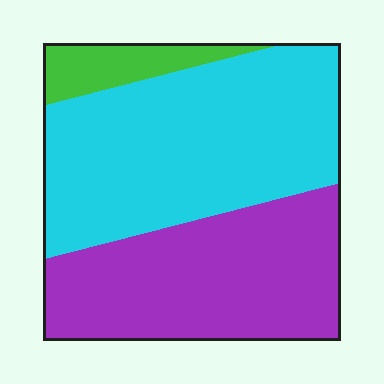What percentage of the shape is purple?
Purple covers 40% of the shape.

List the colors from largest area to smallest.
From largest to smallest: cyan, purple, green.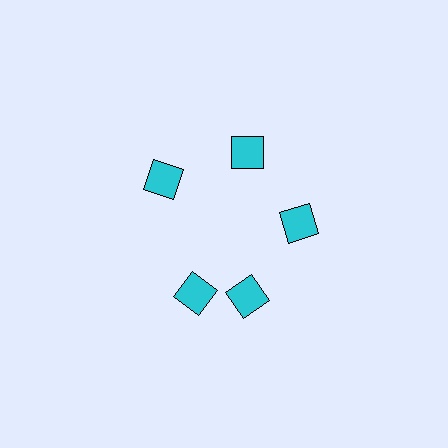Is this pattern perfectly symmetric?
No. The 5 cyan diamonds are arranged in a ring, but one element near the 8 o'clock position is rotated out of alignment along the ring, breaking the 5-fold rotational symmetry.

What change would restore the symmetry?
The symmetry would be restored by rotating it back into even spacing with its neighbors so that all 5 diamonds sit at equal angles and equal distance from the center.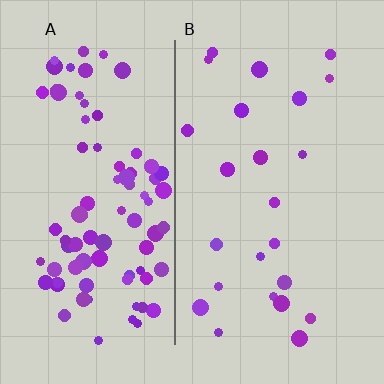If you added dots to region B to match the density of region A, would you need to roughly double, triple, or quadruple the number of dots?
Approximately quadruple.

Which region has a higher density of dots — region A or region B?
A (the left).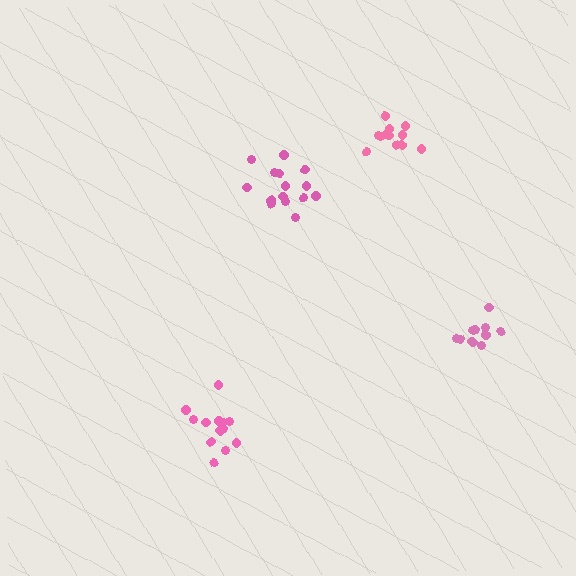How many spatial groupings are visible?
There are 4 spatial groupings.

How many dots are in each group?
Group 1: 14 dots, Group 2: 16 dots, Group 3: 12 dots, Group 4: 11 dots (53 total).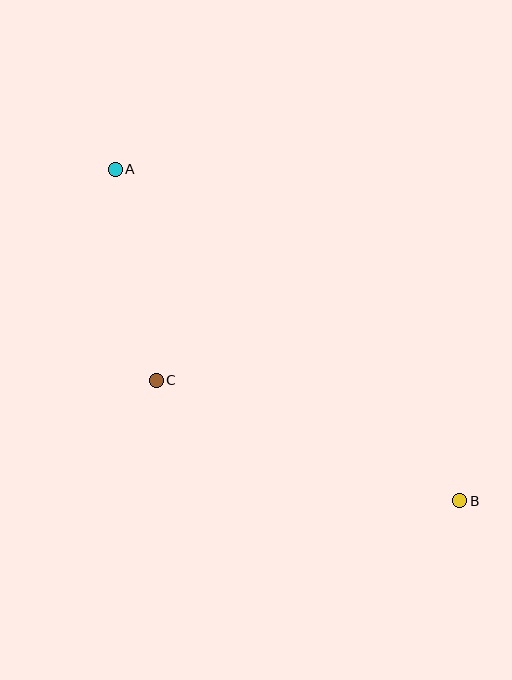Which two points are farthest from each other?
Points A and B are farthest from each other.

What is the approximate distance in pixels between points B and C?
The distance between B and C is approximately 327 pixels.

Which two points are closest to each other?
Points A and C are closest to each other.